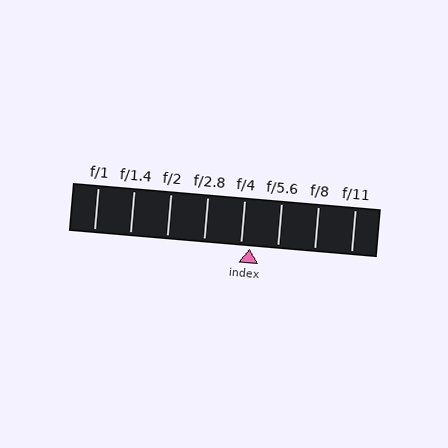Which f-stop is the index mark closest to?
The index mark is closest to f/4.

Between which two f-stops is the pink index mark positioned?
The index mark is between f/4 and f/5.6.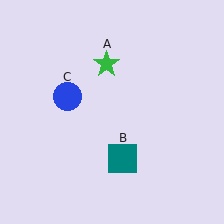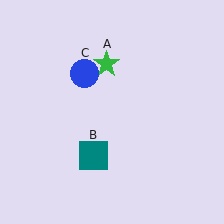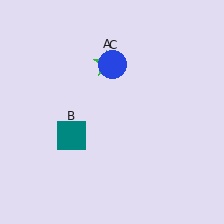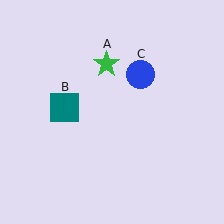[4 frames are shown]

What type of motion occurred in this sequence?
The teal square (object B), blue circle (object C) rotated clockwise around the center of the scene.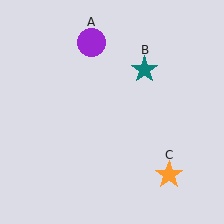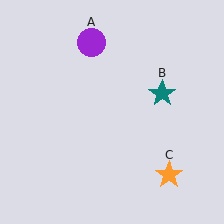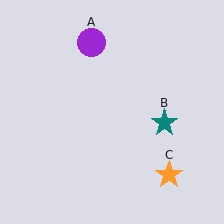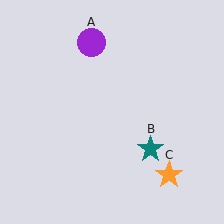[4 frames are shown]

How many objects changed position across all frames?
1 object changed position: teal star (object B).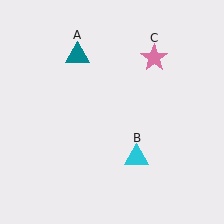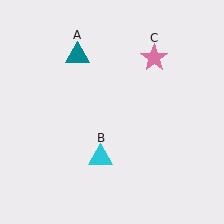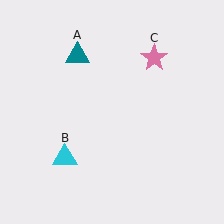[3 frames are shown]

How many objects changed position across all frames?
1 object changed position: cyan triangle (object B).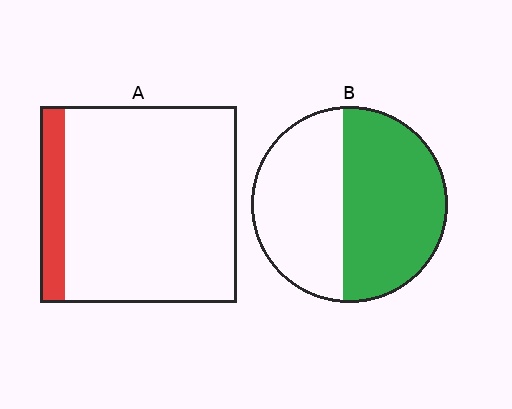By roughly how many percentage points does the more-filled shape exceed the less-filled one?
By roughly 40 percentage points (B over A).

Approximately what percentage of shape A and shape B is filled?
A is approximately 15% and B is approximately 55%.